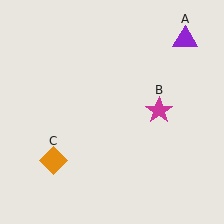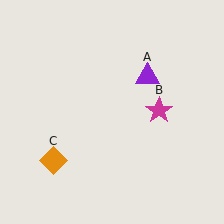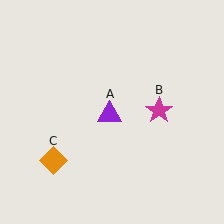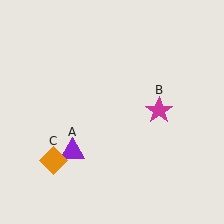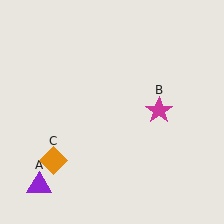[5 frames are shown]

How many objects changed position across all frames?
1 object changed position: purple triangle (object A).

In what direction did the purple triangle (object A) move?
The purple triangle (object A) moved down and to the left.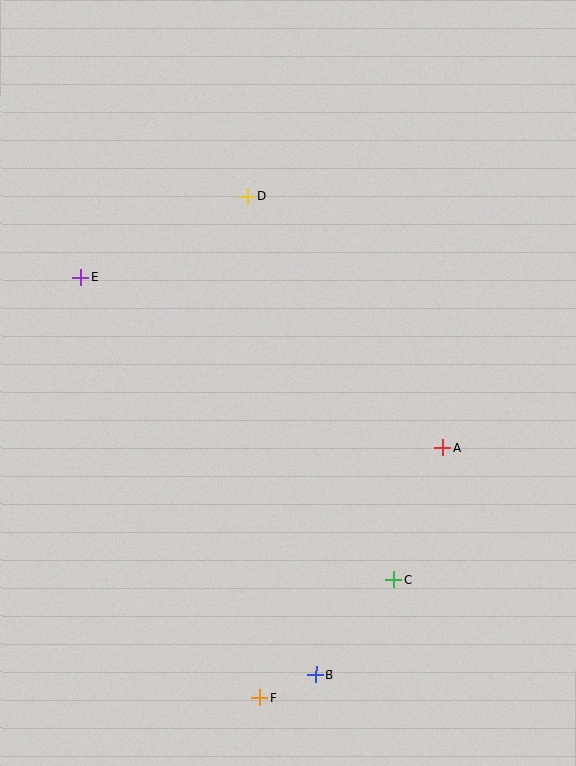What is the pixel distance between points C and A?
The distance between C and A is 141 pixels.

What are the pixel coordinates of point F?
Point F is at (260, 698).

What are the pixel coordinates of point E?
Point E is at (81, 277).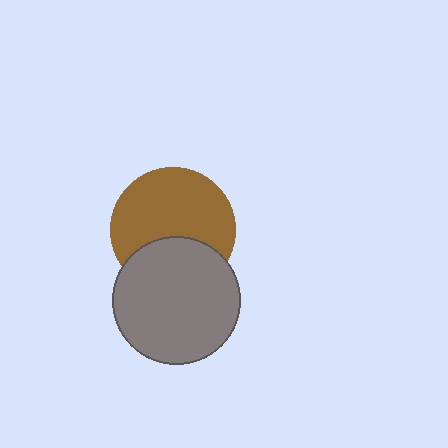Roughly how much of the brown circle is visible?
Most of it is visible (roughly 66%).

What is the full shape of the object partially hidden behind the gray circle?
The partially hidden object is a brown circle.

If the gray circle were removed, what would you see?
You would see the complete brown circle.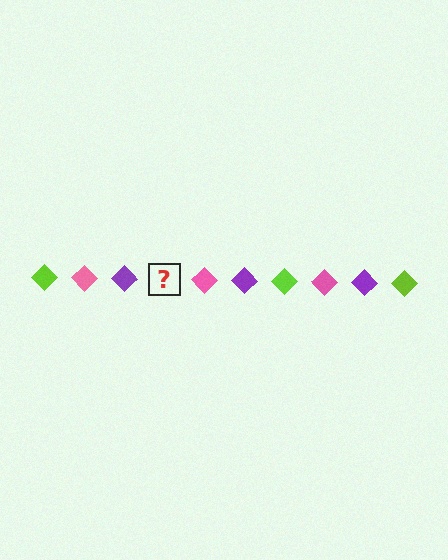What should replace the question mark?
The question mark should be replaced with a lime diamond.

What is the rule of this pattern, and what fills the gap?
The rule is that the pattern cycles through lime, pink, purple diamonds. The gap should be filled with a lime diamond.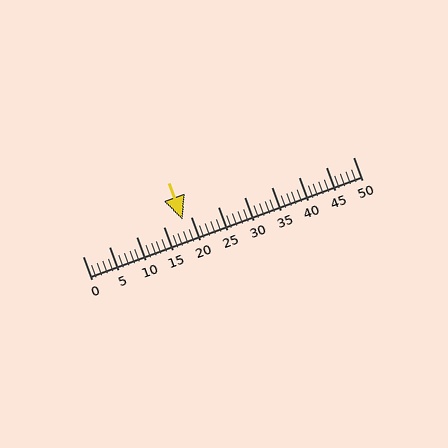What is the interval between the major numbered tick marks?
The major tick marks are spaced 5 units apart.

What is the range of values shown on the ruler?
The ruler shows values from 0 to 50.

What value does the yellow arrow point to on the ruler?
The yellow arrow points to approximately 18.